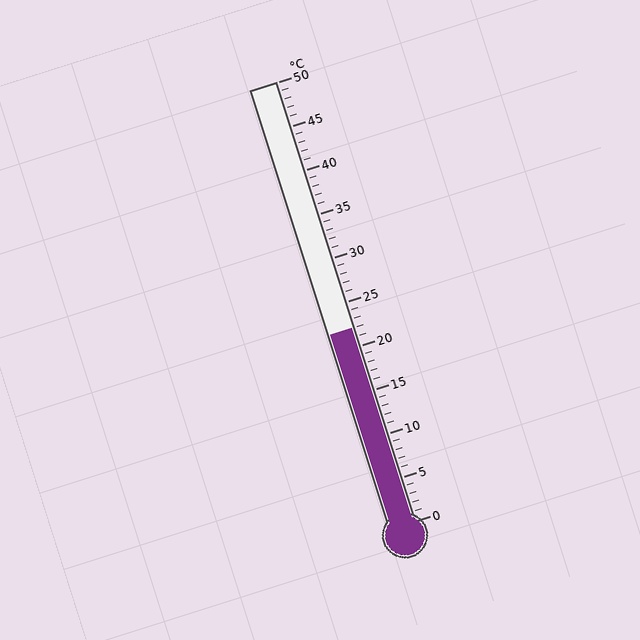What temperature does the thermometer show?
The thermometer shows approximately 22°C.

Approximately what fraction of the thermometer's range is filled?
The thermometer is filled to approximately 45% of its range.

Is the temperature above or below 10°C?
The temperature is above 10°C.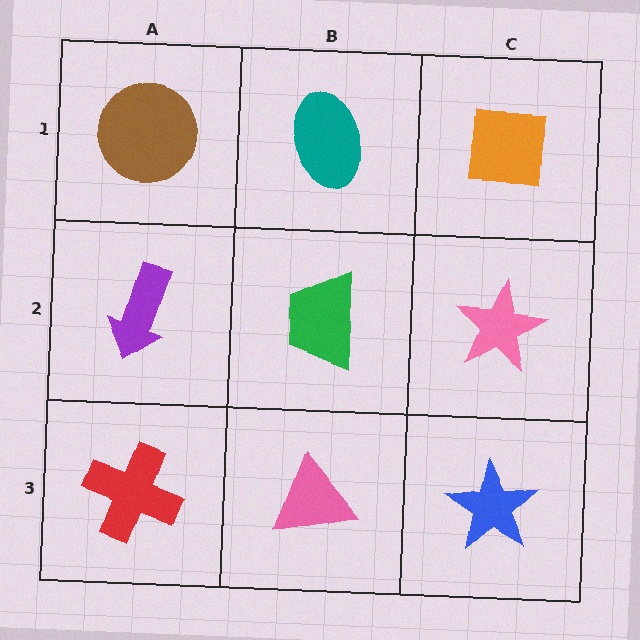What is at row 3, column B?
A pink triangle.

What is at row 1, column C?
An orange square.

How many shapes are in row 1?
3 shapes.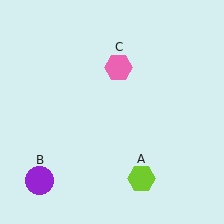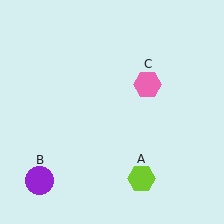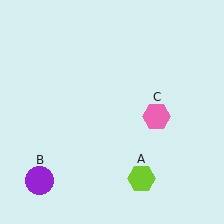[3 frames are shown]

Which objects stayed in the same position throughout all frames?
Lime hexagon (object A) and purple circle (object B) remained stationary.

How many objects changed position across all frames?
1 object changed position: pink hexagon (object C).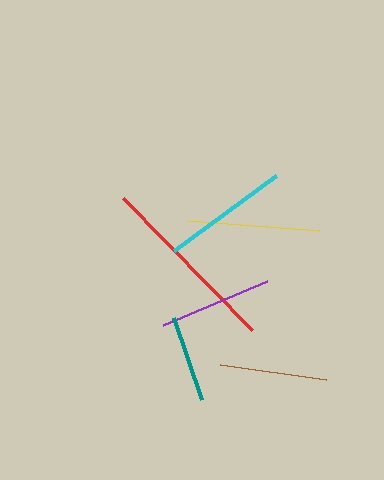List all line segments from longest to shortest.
From longest to shortest: red, yellow, cyan, purple, brown, teal.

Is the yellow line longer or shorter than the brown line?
The yellow line is longer than the brown line.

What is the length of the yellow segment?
The yellow segment is approximately 131 pixels long.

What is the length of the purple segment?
The purple segment is approximately 113 pixels long.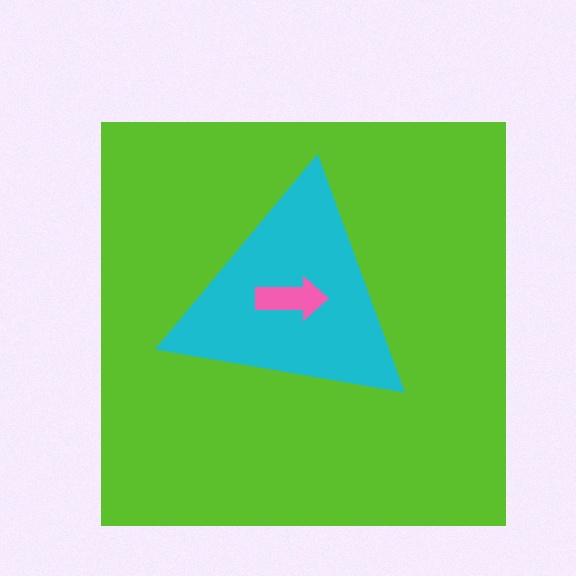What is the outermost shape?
The lime square.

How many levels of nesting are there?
3.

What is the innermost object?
The pink arrow.